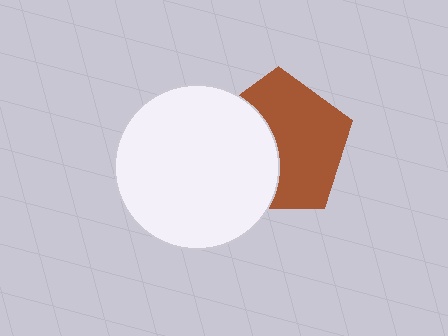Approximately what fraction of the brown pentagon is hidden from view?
Roughly 40% of the brown pentagon is hidden behind the white circle.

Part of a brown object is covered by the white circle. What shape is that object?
It is a pentagon.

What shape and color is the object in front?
The object in front is a white circle.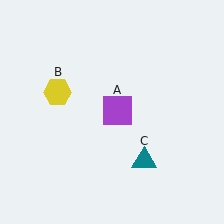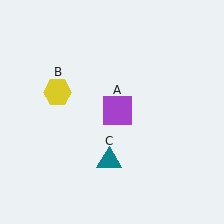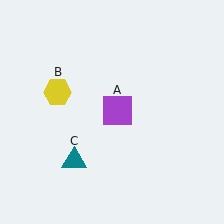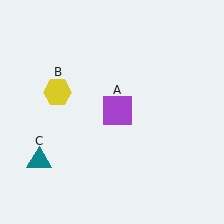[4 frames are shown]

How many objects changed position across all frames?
1 object changed position: teal triangle (object C).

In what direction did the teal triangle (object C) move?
The teal triangle (object C) moved left.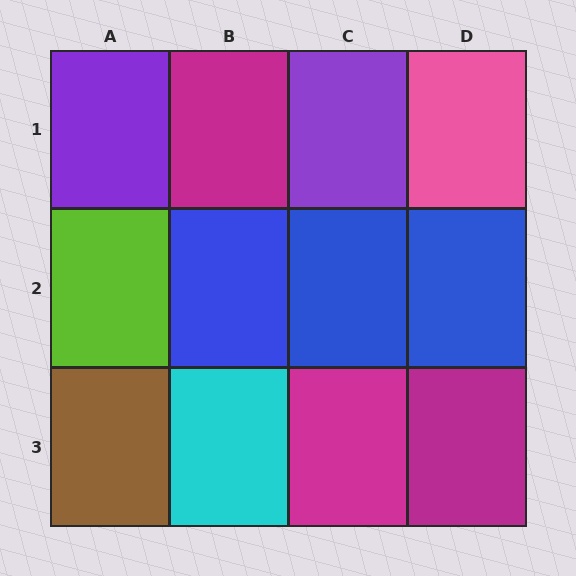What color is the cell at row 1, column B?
Magenta.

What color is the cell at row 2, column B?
Blue.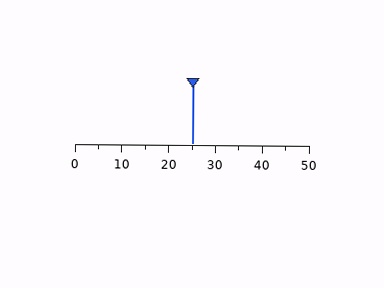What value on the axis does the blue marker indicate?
The marker indicates approximately 25.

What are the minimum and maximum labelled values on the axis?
The axis runs from 0 to 50.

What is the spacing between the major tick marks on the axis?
The major ticks are spaced 10 apart.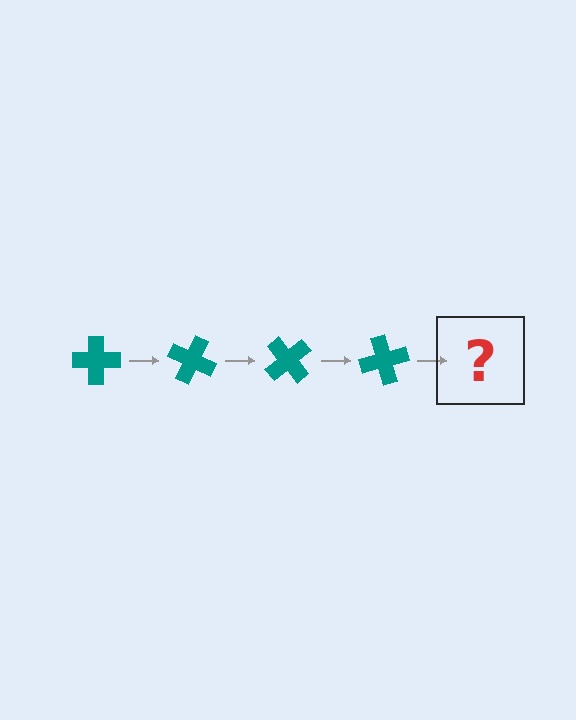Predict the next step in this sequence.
The next step is a teal cross rotated 100 degrees.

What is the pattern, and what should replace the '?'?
The pattern is that the cross rotates 25 degrees each step. The '?' should be a teal cross rotated 100 degrees.